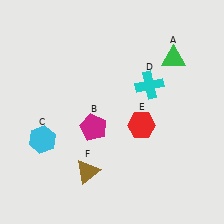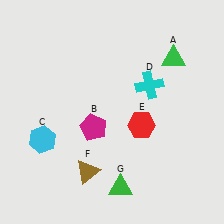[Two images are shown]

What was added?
A green triangle (G) was added in Image 2.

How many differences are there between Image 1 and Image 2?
There is 1 difference between the two images.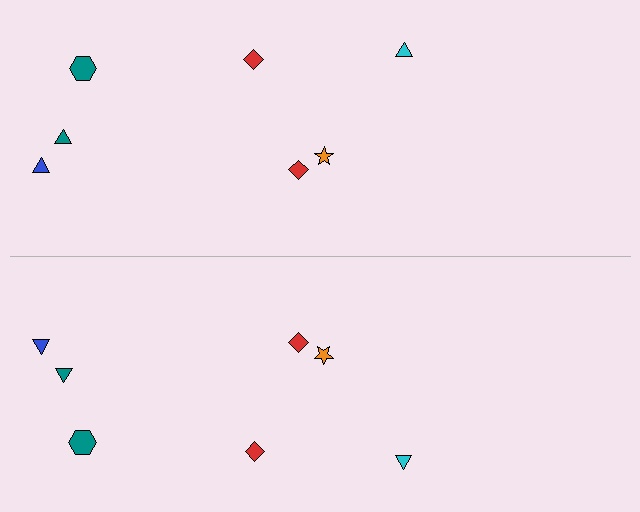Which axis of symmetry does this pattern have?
The pattern has a horizontal axis of symmetry running through the center of the image.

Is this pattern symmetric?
Yes, this pattern has bilateral (reflection) symmetry.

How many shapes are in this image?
There are 14 shapes in this image.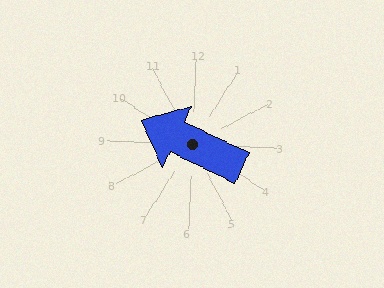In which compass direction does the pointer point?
Northwest.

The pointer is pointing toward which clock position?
Roughly 10 o'clock.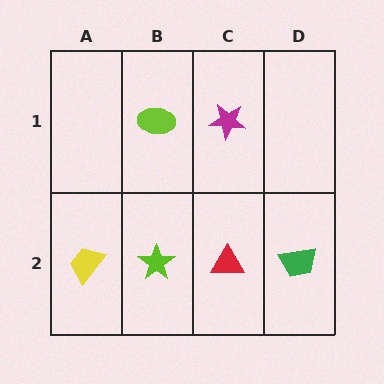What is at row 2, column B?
A lime star.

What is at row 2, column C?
A red triangle.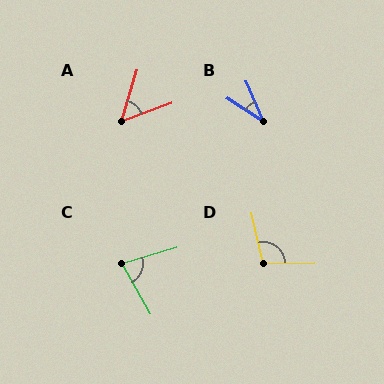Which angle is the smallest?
B, at approximately 34 degrees.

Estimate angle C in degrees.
Approximately 77 degrees.